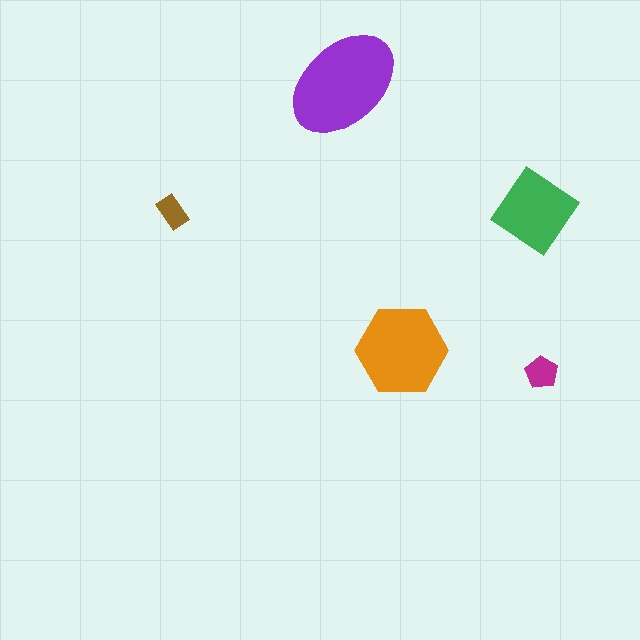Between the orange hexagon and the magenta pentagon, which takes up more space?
The orange hexagon.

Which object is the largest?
The purple ellipse.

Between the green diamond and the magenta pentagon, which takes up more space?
The green diamond.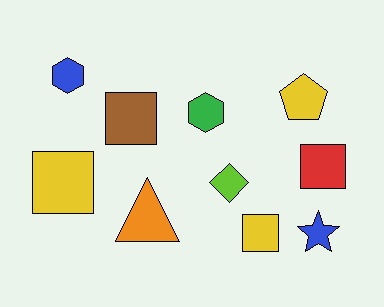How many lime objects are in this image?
There is 1 lime object.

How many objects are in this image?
There are 10 objects.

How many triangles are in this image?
There is 1 triangle.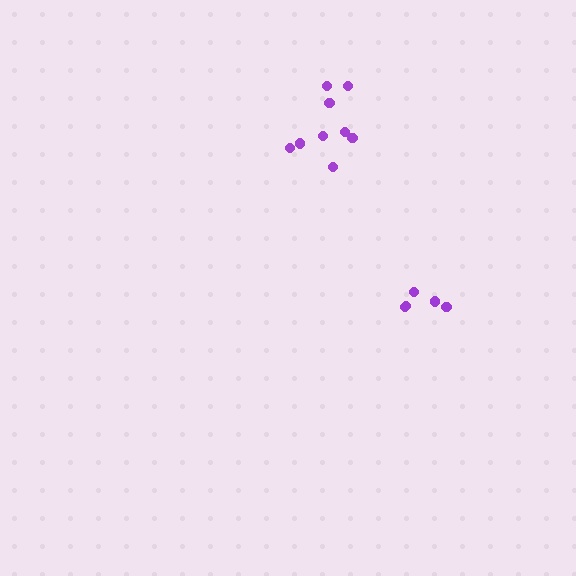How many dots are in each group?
Group 1: 9 dots, Group 2: 5 dots (14 total).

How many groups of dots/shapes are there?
There are 2 groups.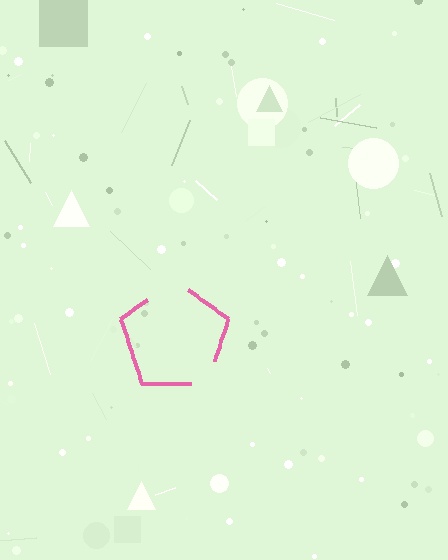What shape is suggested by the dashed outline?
The dashed outline suggests a pentagon.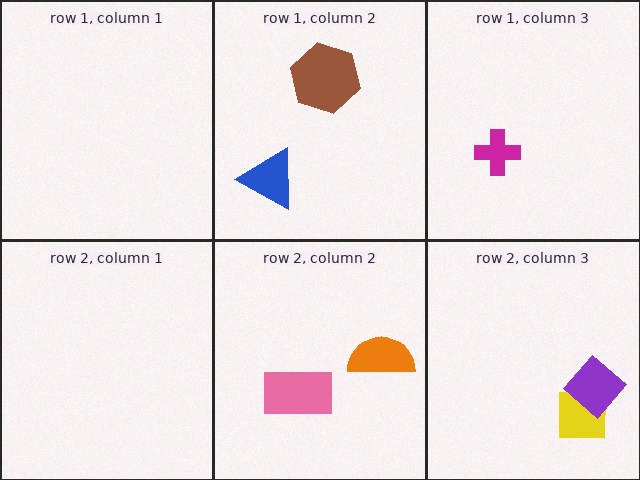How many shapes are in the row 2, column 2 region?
2.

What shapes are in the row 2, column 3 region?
The yellow square, the purple diamond.